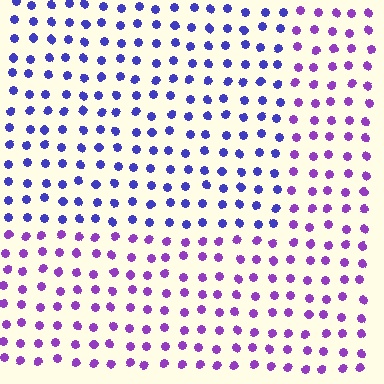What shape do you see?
I see a rectangle.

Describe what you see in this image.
The image is filled with small purple elements in a uniform arrangement. A rectangle-shaped region is visible where the elements are tinted to a slightly different hue, forming a subtle color boundary.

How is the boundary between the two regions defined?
The boundary is defined purely by a slight shift in hue (about 38 degrees). Spacing, size, and orientation are identical on both sides.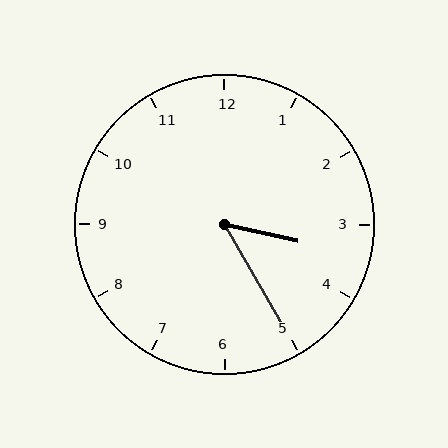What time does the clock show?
3:25.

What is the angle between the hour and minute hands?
Approximately 48 degrees.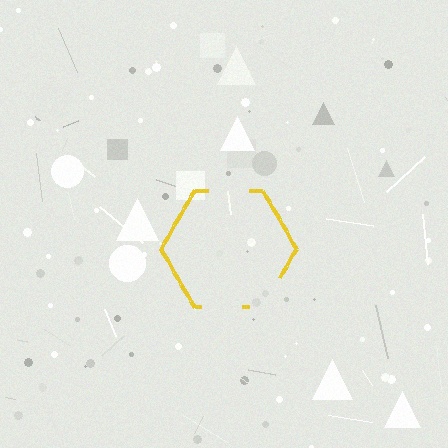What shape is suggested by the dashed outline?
The dashed outline suggests a hexagon.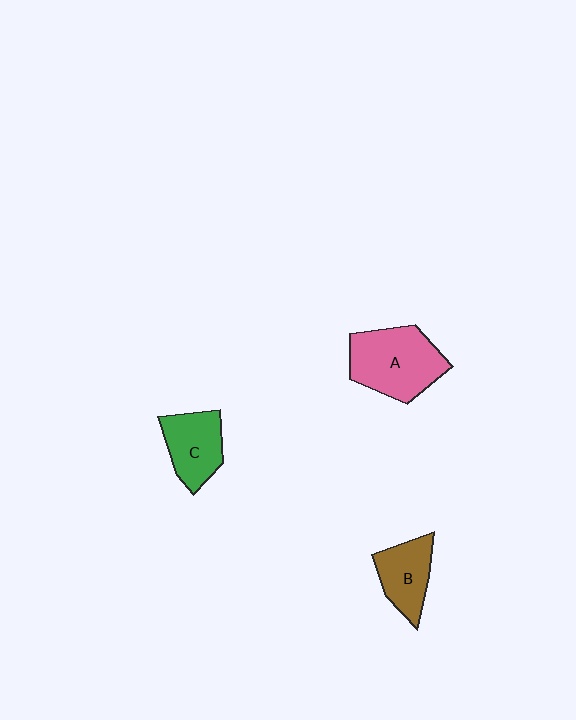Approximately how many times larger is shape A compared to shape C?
Approximately 1.5 times.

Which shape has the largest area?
Shape A (pink).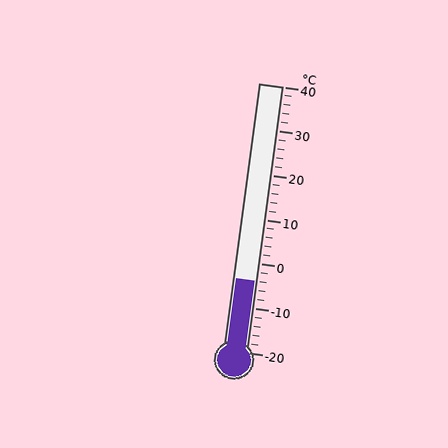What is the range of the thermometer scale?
The thermometer scale ranges from -20°C to 40°C.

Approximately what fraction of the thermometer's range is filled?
The thermometer is filled to approximately 25% of its range.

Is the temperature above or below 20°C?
The temperature is below 20°C.